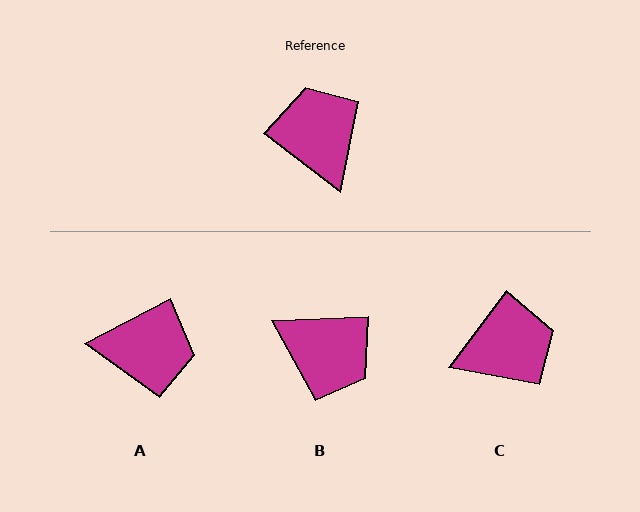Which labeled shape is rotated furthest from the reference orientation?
B, about 140 degrees away.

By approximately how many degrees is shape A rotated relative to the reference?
Approximately 115 degrees clockwise.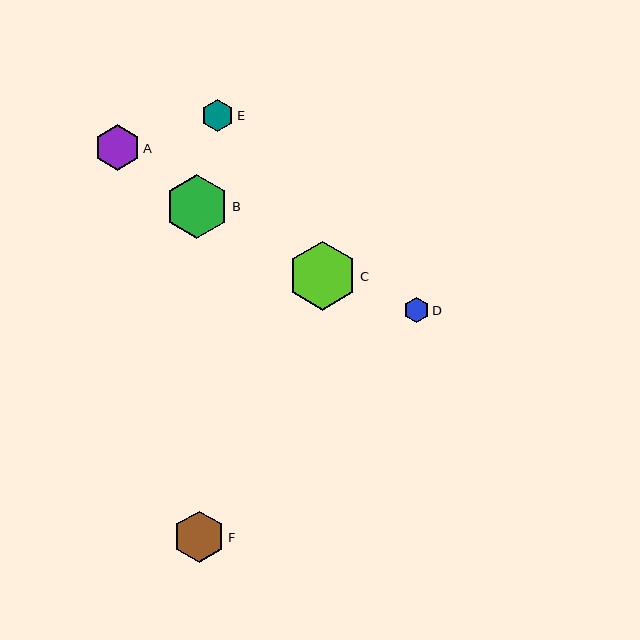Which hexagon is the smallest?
Hexagon D is the smallest with a size of approximately 25 pixels.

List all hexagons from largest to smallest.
From largest to smallest: C, B, F, A, E, D.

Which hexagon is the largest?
Hexagon C is the largest with a size of approximately 69 pixels.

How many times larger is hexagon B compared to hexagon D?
Hexagon B is approximately 2.5 times the size of hexagon D.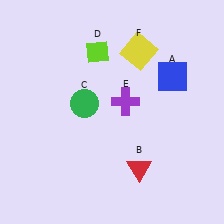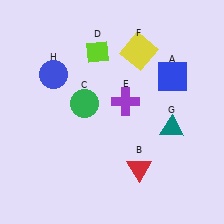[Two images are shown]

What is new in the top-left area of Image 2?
A blue circle (H) was added in the top-left area of Image 2.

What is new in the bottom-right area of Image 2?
A teal triangle (G) was added in the bottom-right area of Image 2.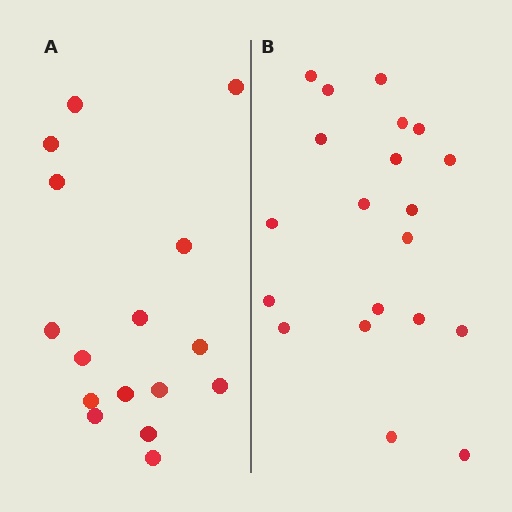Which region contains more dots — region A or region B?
Region B (the right region) has more dots.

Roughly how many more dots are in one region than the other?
Region B has about 4 more dots than region A.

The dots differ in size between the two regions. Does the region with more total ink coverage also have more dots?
No. Region A has more total ink coverage because its dots are larger, but region B actually contains more individual dots. Total area can be misleading — the number of items is what matters here.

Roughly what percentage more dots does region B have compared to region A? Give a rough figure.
About 25% more.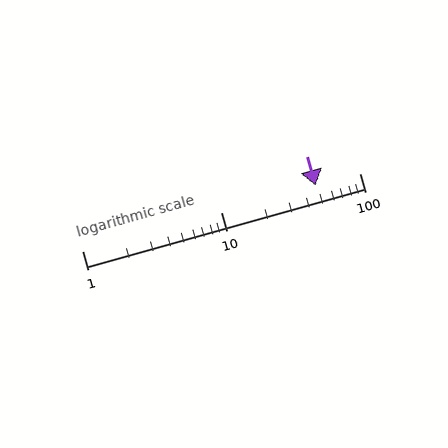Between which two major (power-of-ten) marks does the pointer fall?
The pointer is between 10 and 100.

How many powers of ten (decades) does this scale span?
The scale spans 2 decades, from 1 to 100.